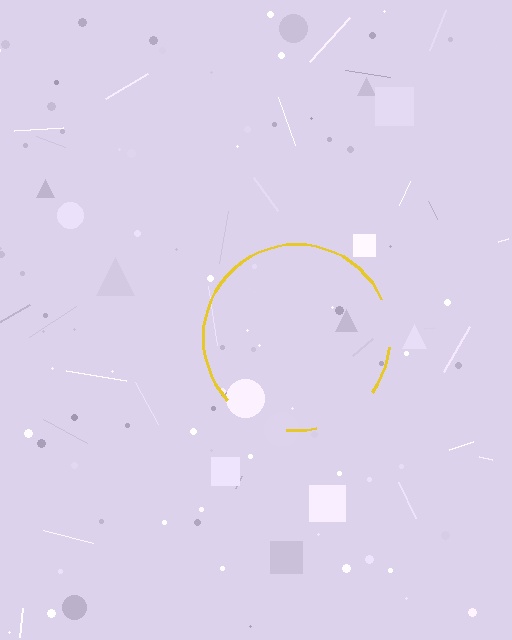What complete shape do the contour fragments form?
The contour fragments form a circle.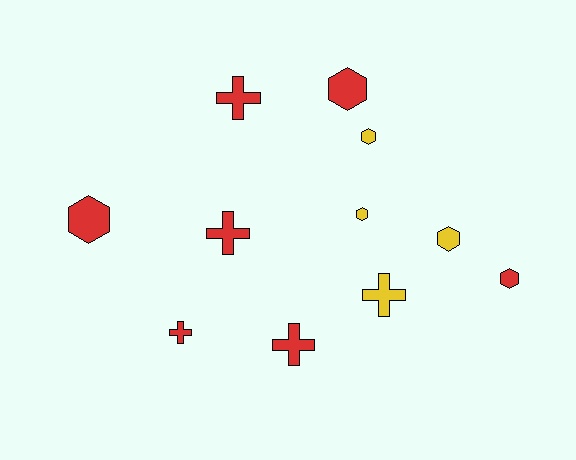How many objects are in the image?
There are 11 objects.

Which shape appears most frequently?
Hexagon, with 6 objects.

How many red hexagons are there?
There are 3 red hexagons.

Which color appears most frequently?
Red, with 7 objects.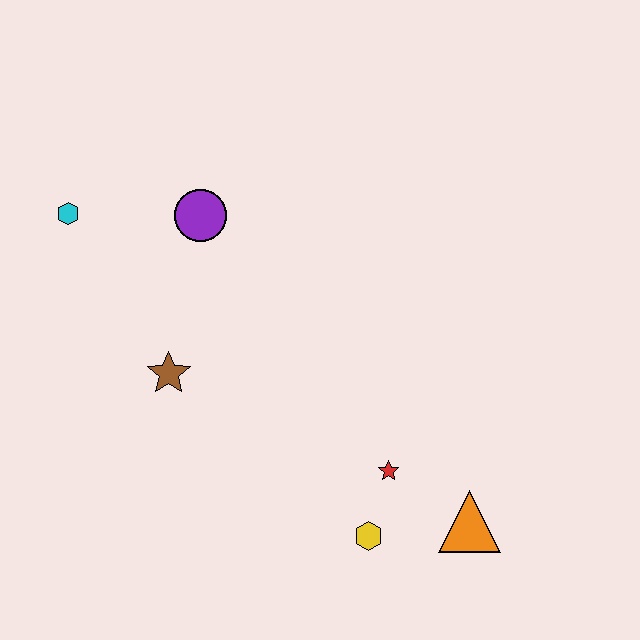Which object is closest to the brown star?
The purple circle is closest to the brown star.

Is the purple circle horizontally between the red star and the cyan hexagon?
Yes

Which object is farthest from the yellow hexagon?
The cyan hexagon is farthest from the yellow hexagon.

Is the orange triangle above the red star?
No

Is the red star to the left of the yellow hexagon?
No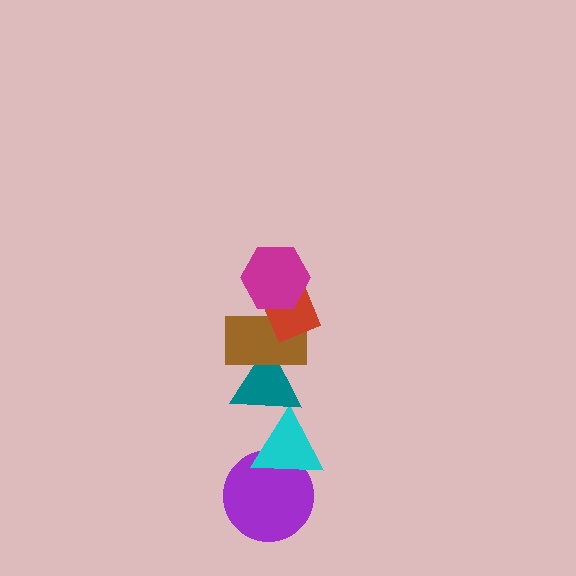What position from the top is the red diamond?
The red diamond is 2nd from the top.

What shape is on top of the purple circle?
The cyan triangle is on top of the purple circle.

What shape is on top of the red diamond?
The magenta hexagon is on top of the red diamond.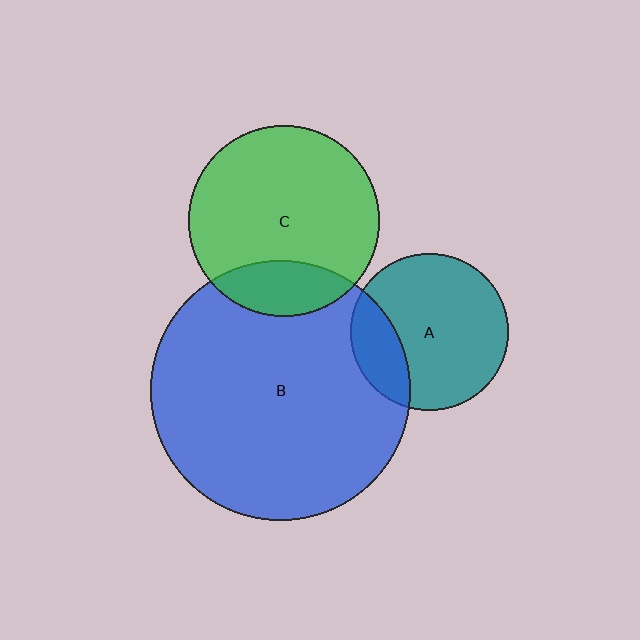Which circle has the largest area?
Circle B (blue).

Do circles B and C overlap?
Yes.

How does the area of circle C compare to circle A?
Approximately 1.5 times.